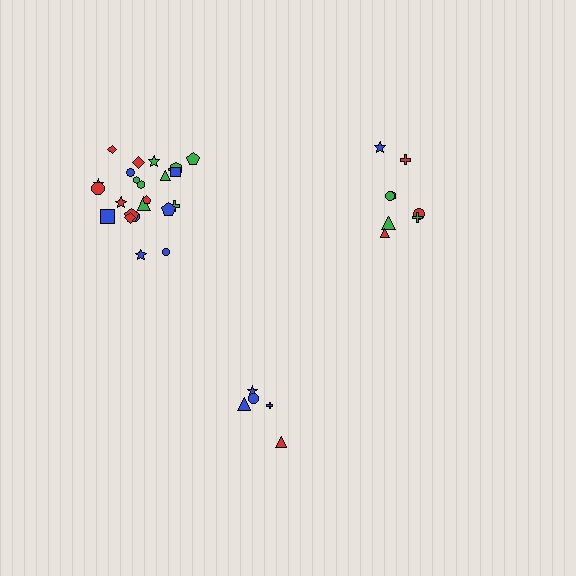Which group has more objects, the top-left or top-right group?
The top-left group.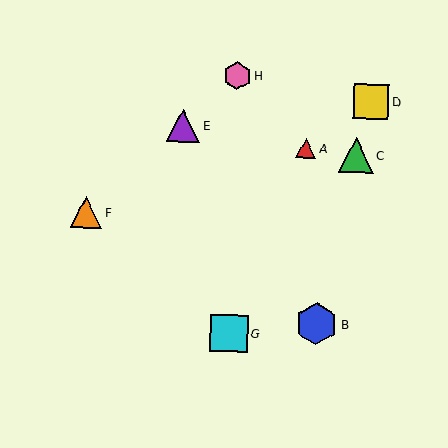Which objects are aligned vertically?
Objects G, H are aligned vertically.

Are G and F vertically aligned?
No, G is at x≈229 and F is at x≈86.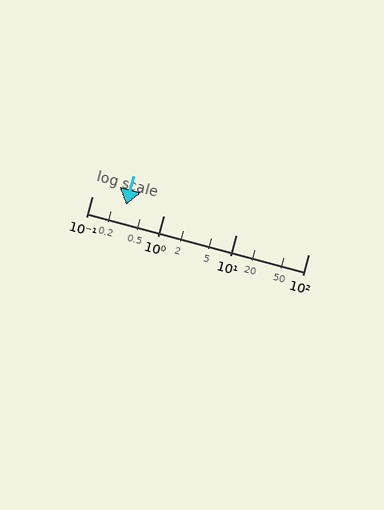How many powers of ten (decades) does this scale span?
The scale spans 3 decades, from 0.1 to 100.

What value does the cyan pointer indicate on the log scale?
The pointer indicates approximately 0.3.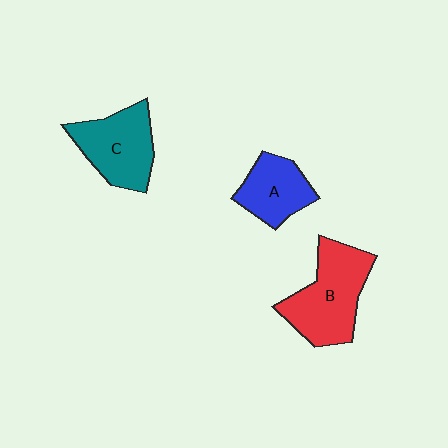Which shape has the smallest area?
Shape A (blue).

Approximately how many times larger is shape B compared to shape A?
Approximately 1.6 times.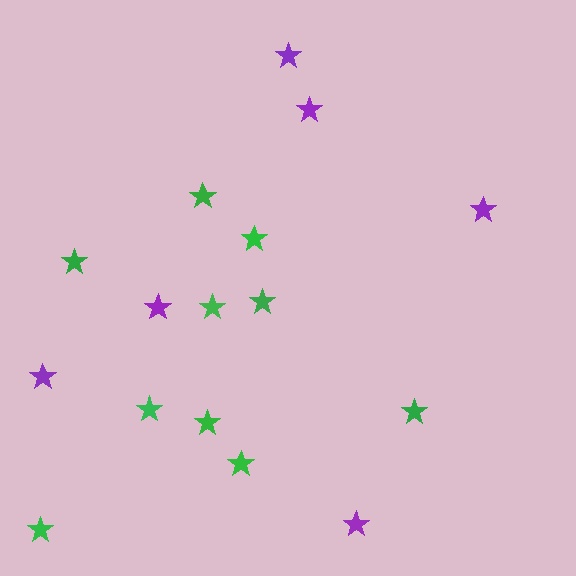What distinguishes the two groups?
There are 2 groups: one group of green stars (10) and one group of purple stars (6).